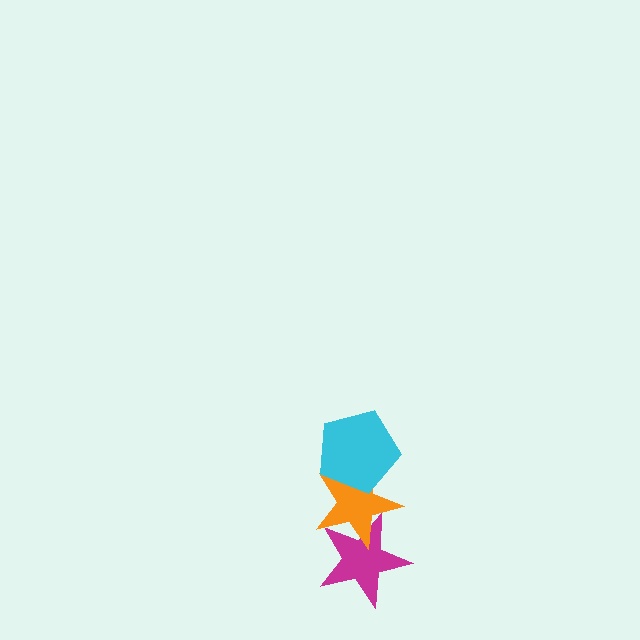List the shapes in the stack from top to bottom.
From top to bottom: the cyan pentagon, the orange star, the magenta star.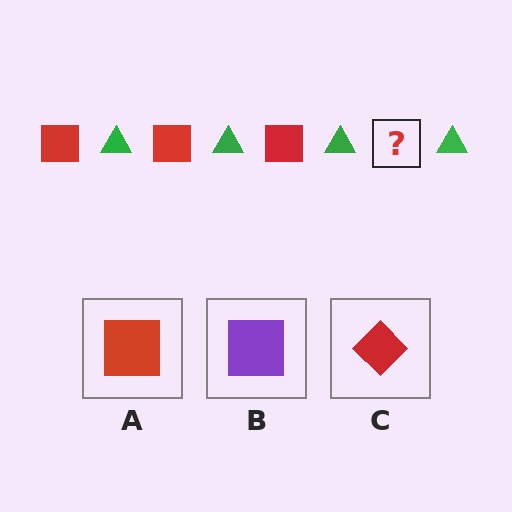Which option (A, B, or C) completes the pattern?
A.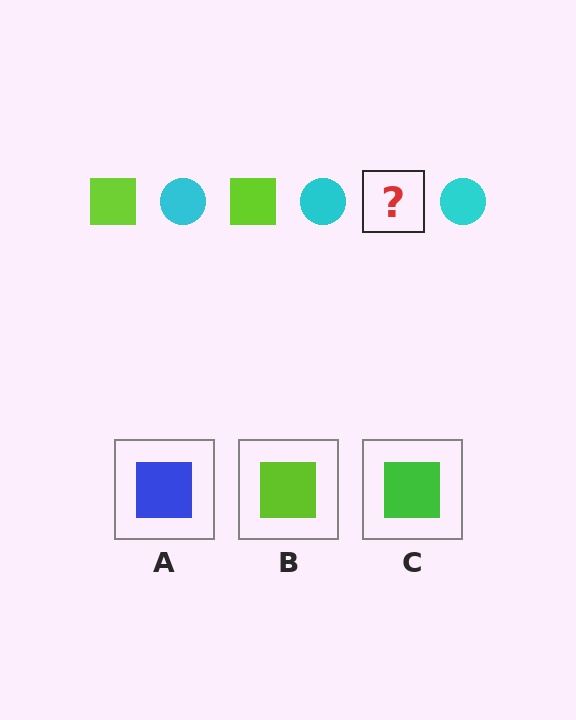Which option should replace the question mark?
Option B.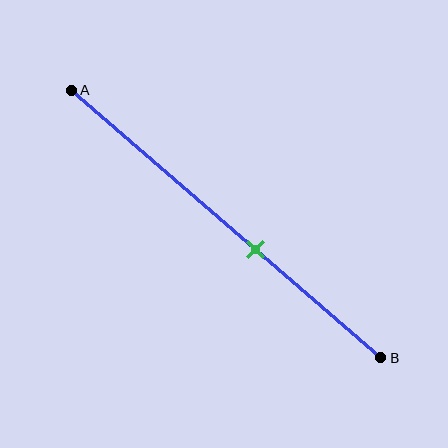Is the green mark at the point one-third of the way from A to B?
No, the mark is at about 60% from A, not at the 33% one-third point.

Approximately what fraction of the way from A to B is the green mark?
The green mark is approximately 60% of the way from A to B.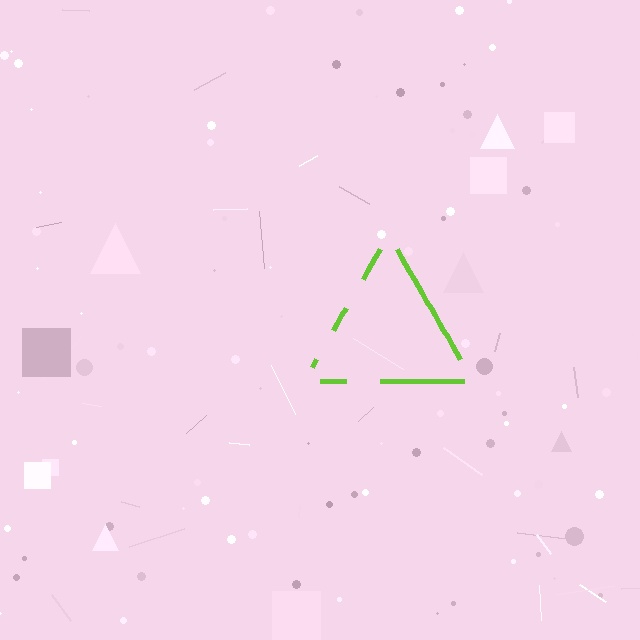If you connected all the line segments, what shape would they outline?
They would outline a triangle.